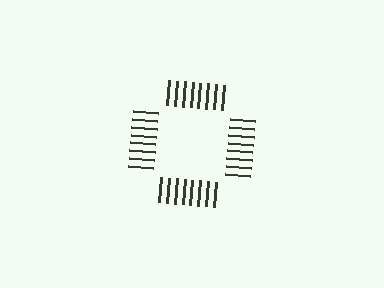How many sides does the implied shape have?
4 sides — the line-ends trace a square.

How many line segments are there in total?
32 — 8 along each of the 4 edges.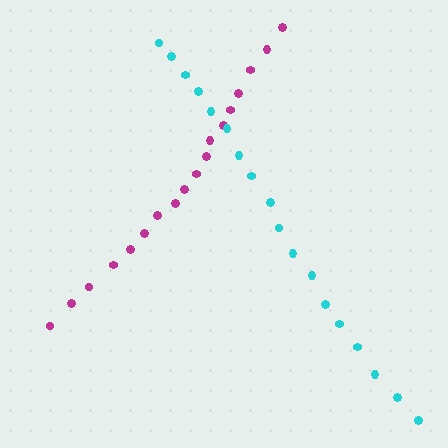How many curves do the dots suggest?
There are 2 distinct paths.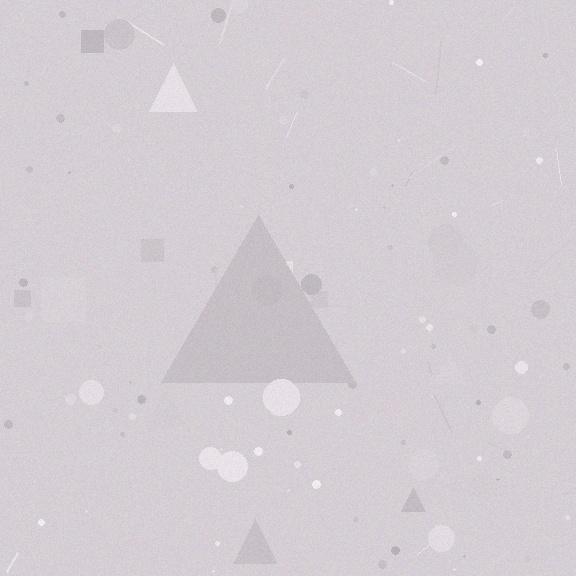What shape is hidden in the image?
A triangle is hidden in the image.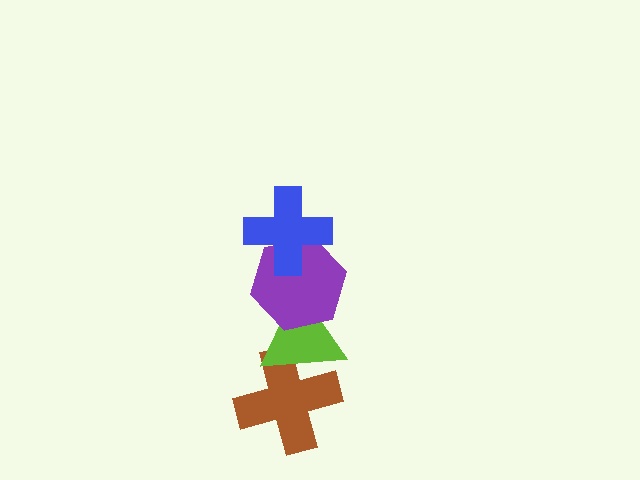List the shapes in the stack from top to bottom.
From top to bottom: the blue cross, the purple hexagon, the lime triangle, the brown cross.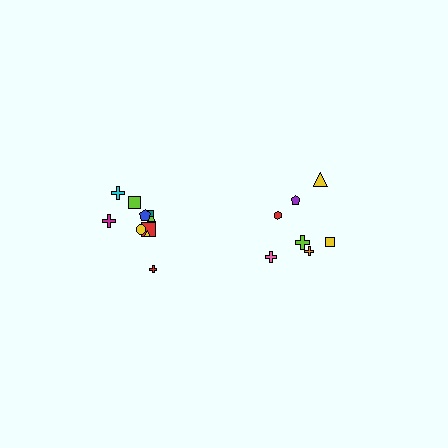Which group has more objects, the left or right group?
The left group.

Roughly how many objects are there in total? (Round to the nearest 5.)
Roughly 15 objects in total.